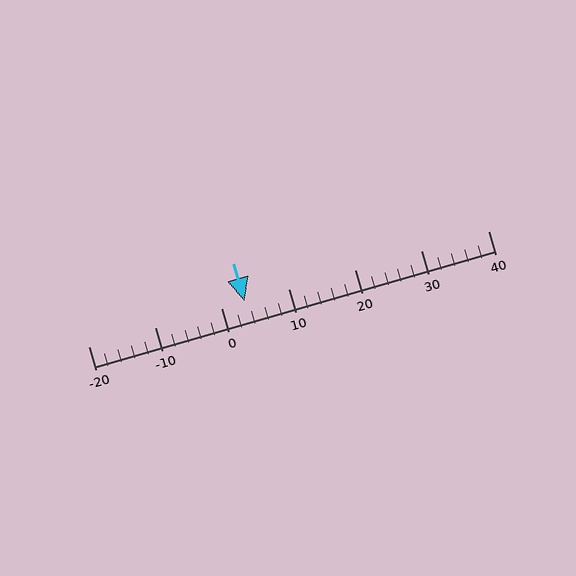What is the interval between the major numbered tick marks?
The major tick marks are spaced 10 units apart.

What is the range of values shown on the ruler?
The ruler shows values from -20 to 40.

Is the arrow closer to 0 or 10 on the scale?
The arrow is closer to 0.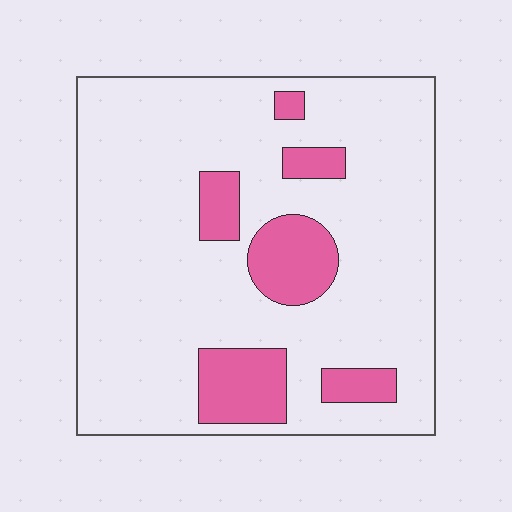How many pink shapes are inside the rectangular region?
6.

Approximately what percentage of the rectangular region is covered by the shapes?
Approximately 15%.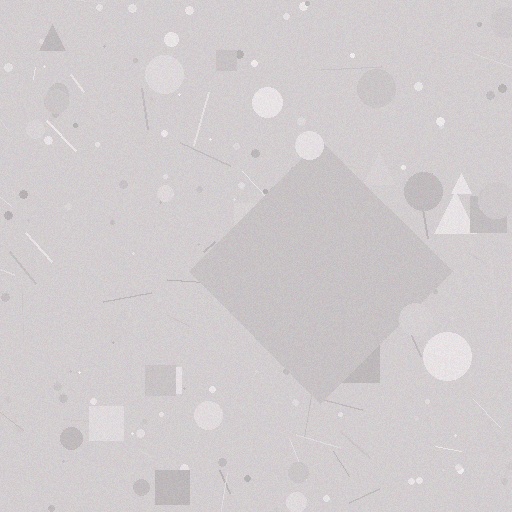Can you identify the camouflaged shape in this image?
The camouflaged shape is a diamond.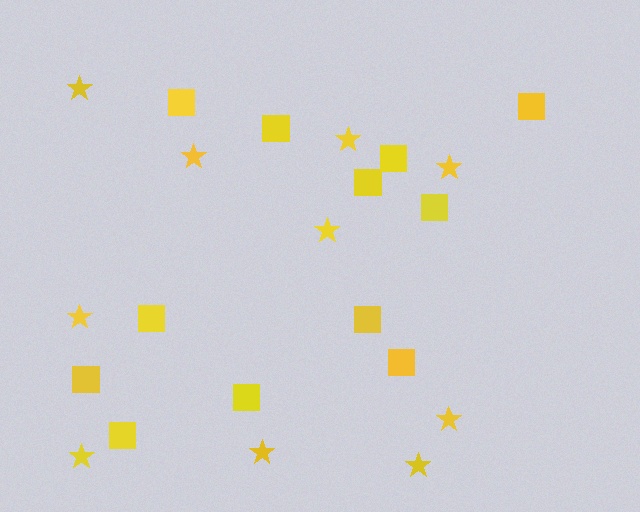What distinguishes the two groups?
There are 2 groups: one group of squares (12) and one group of stars (10).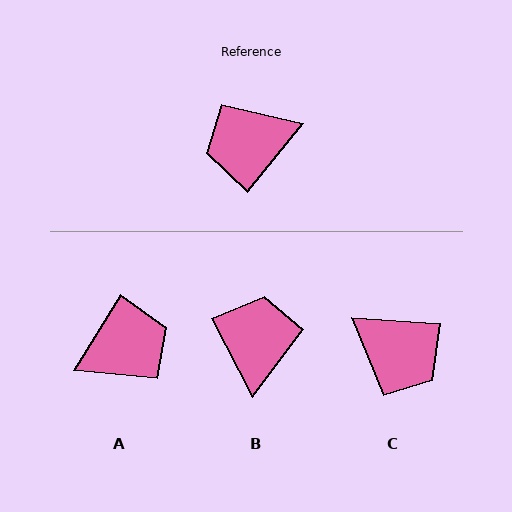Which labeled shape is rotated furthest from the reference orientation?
A, about 173 degrees away.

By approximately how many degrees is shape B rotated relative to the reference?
Approximately 114 degrees clockwise.